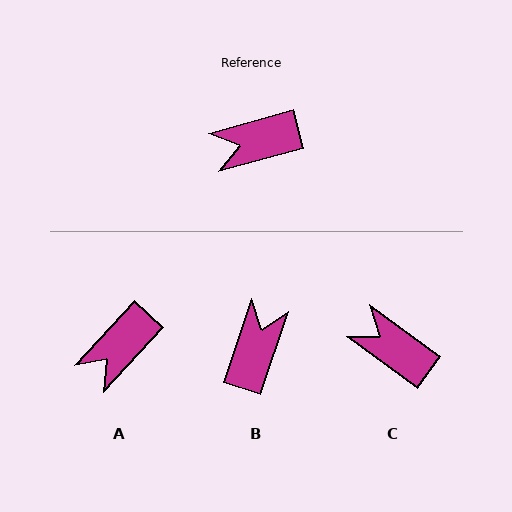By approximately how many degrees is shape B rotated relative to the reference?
Approximately 124 degrees clockwise.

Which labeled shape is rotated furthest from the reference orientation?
B, about 124 degrees away.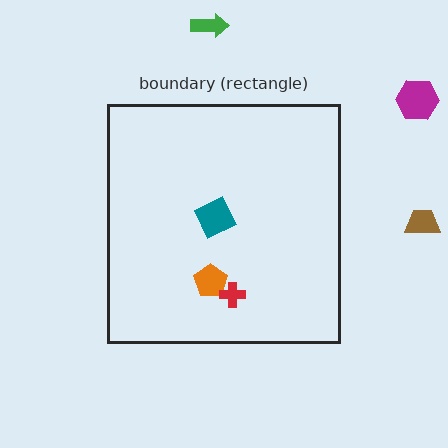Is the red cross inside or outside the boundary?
Inside.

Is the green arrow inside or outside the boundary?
Outside.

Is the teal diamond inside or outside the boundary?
Inside.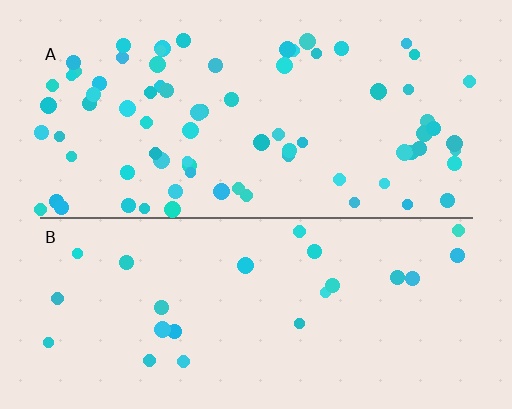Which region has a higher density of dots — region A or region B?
A (the top).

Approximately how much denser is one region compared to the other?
Approximately 3.3× — region A over region B.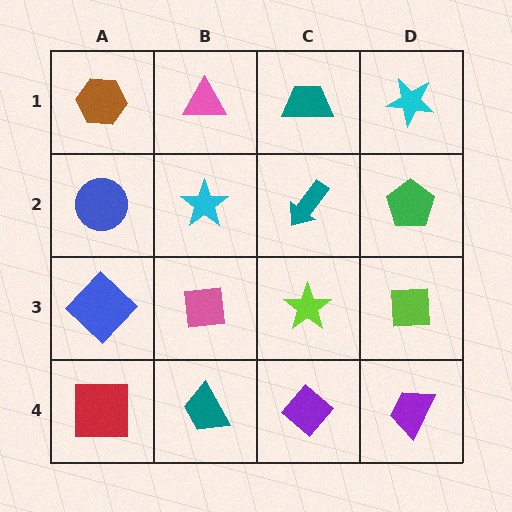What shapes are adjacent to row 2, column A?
A brown hexagon (row 1, column A), a blue diamond (row 3, column A), a cyan star (row 2, column B).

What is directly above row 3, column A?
A blue circle.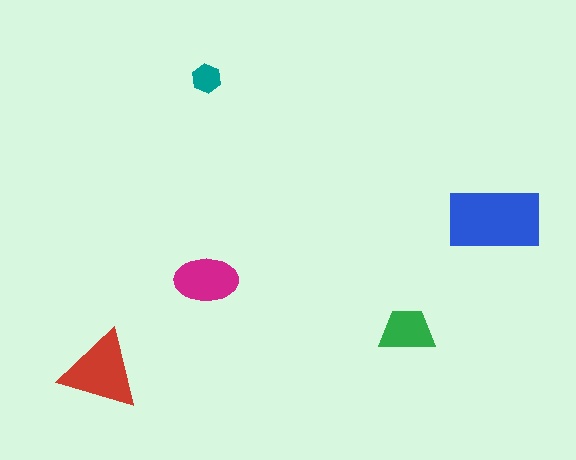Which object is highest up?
The teal hexagon is topmost.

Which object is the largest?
The blue rectangle.